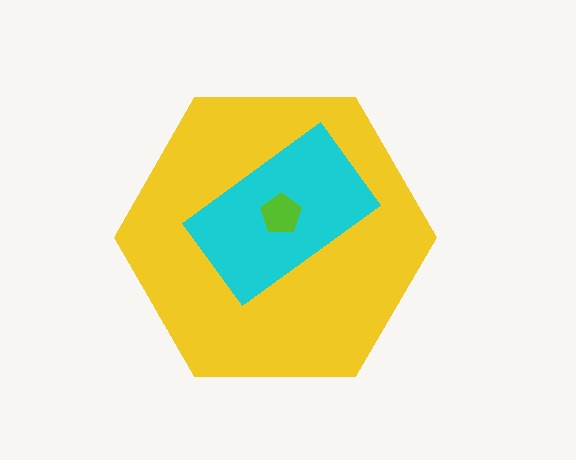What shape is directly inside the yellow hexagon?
The cyan rectangle.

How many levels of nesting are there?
3.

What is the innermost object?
The lime pentagon.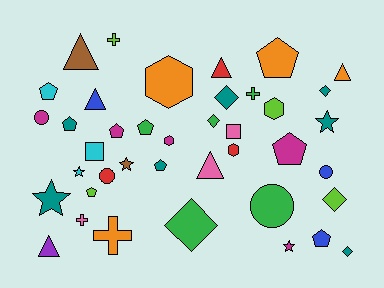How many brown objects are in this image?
There are 2 brown objects.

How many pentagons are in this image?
There are 9 pentagons.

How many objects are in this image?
There are 40 objects.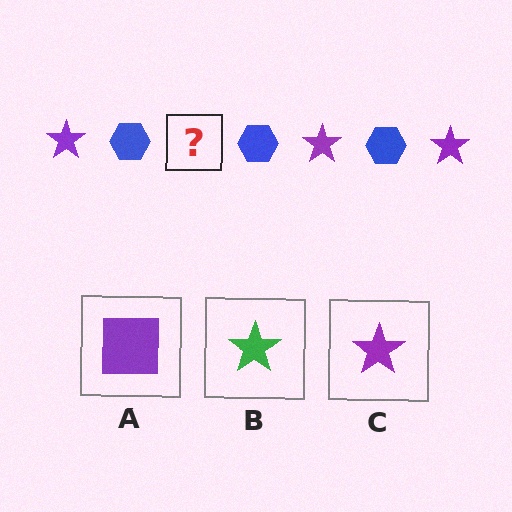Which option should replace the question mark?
Option C.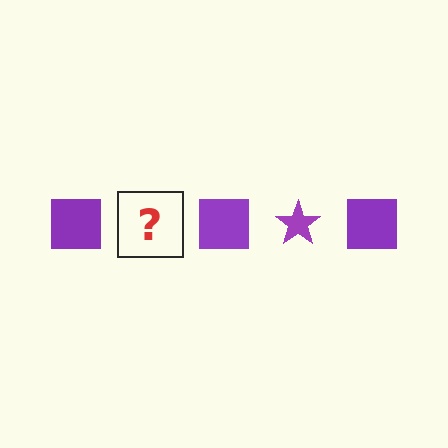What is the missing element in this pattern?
The missing element is a purple star.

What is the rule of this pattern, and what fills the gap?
The rule is that the pattern cycles through square, star shapes in purple. The gap should be filled with a purple star.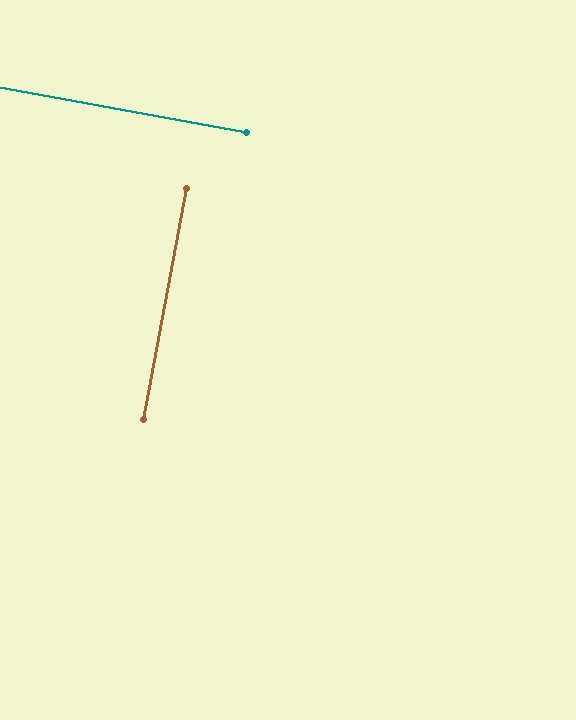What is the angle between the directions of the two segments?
Approximately 90 degrees.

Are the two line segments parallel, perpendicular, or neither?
Perpendicular — they meet at approximately 90°.